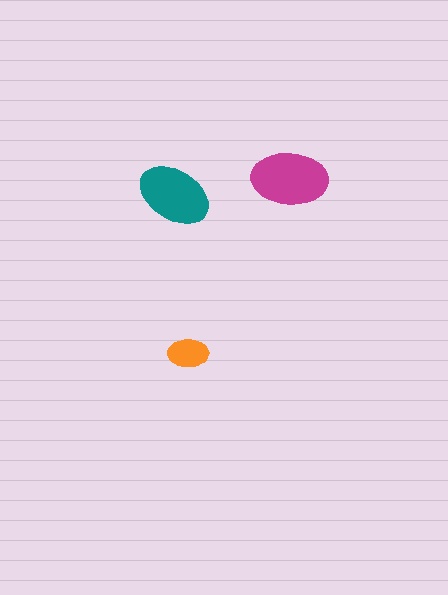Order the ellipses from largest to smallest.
the magenta one, the teal one, the orange one.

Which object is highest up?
The magenta ellipse is topmost.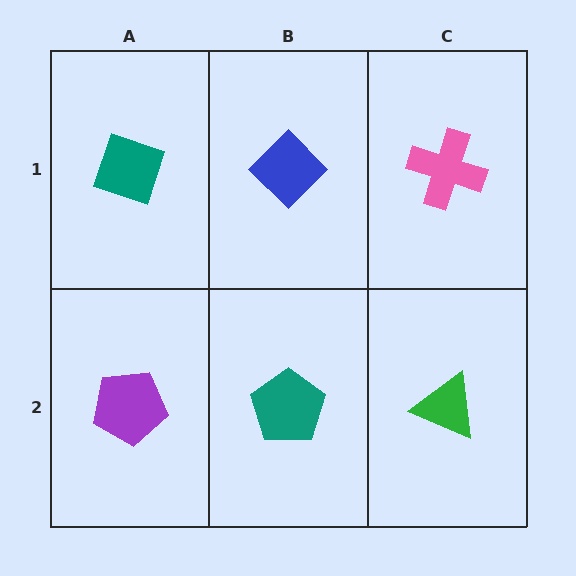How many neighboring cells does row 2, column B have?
3.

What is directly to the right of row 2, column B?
A green triangle.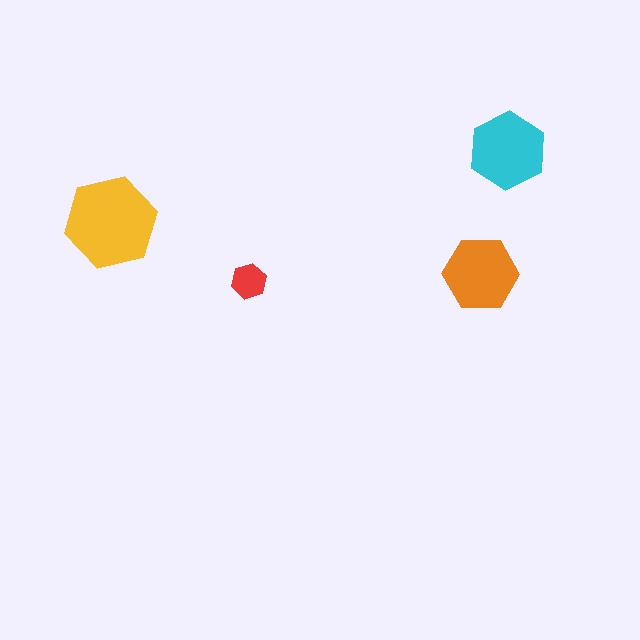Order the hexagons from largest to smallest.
the yellow one, the cyan one, the orange one, the red one.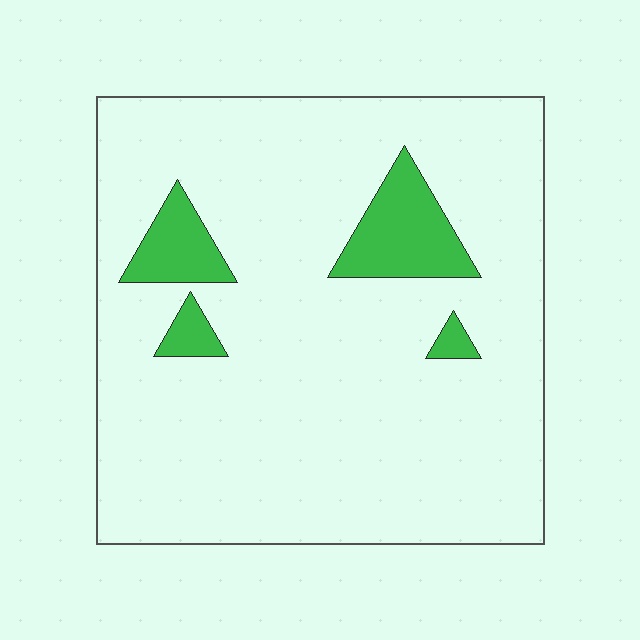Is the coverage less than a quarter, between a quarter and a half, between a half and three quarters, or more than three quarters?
Less than a quarter.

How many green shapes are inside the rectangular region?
4.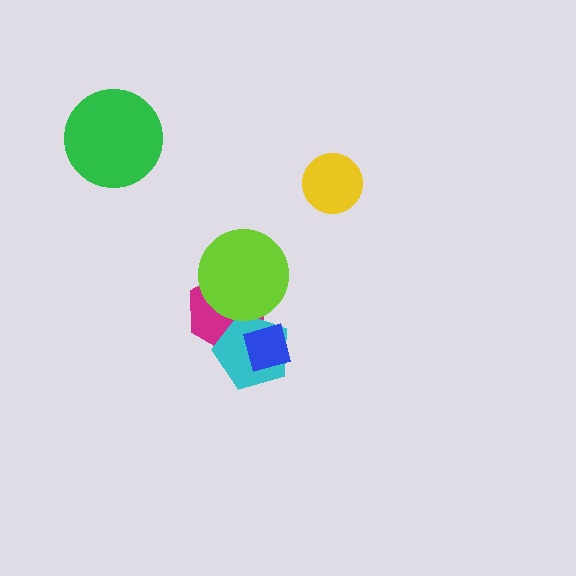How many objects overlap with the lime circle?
2 objects overlap with the lime circle.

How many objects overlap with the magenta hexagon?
3 objects overlap with the magenta hexagon.